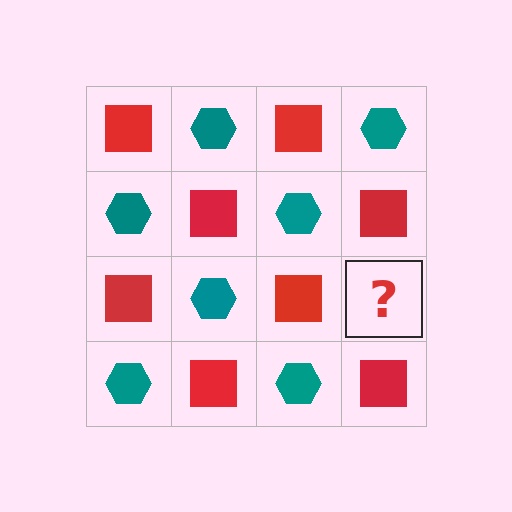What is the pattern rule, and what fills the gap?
The rule is that it alternates red square and teal hexagon in a checkerboard pattern. The gap should be filled with a teal hexagon.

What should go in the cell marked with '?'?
The missing cell should contain a teal hexagon.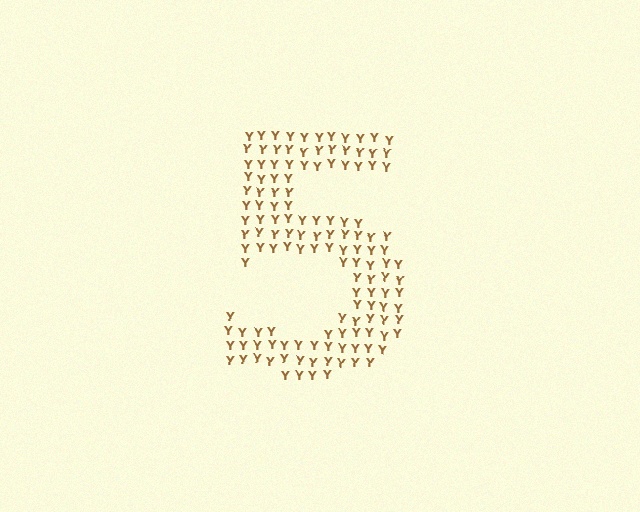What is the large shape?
The large shape is the digit 5.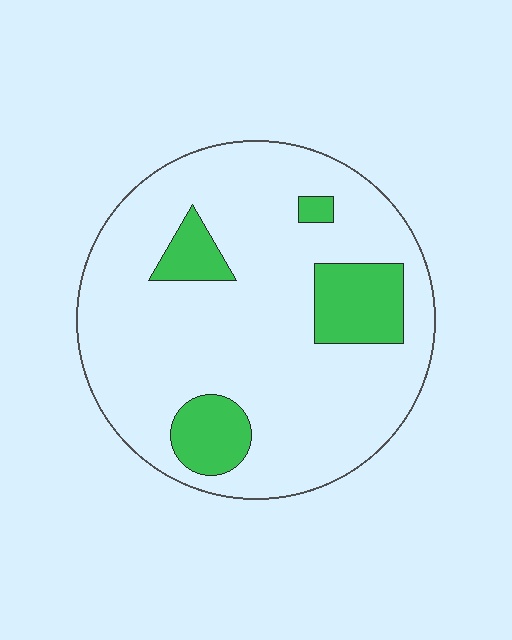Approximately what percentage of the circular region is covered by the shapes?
Approximately 15%.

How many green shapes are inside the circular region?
4.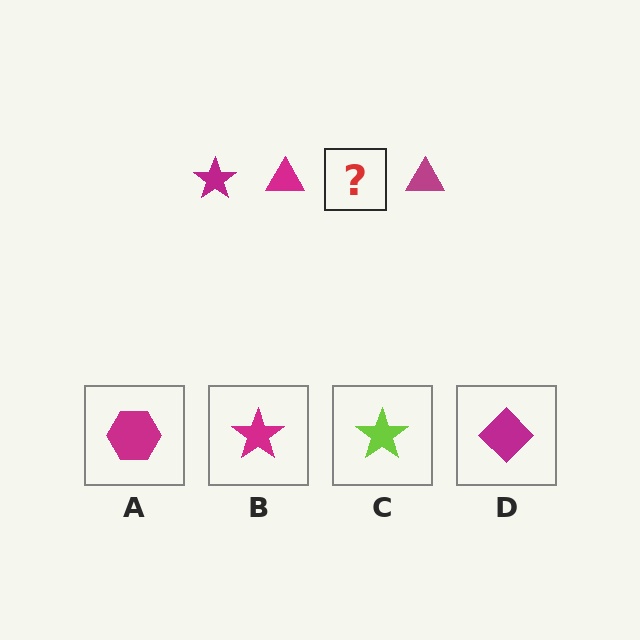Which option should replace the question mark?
Option B.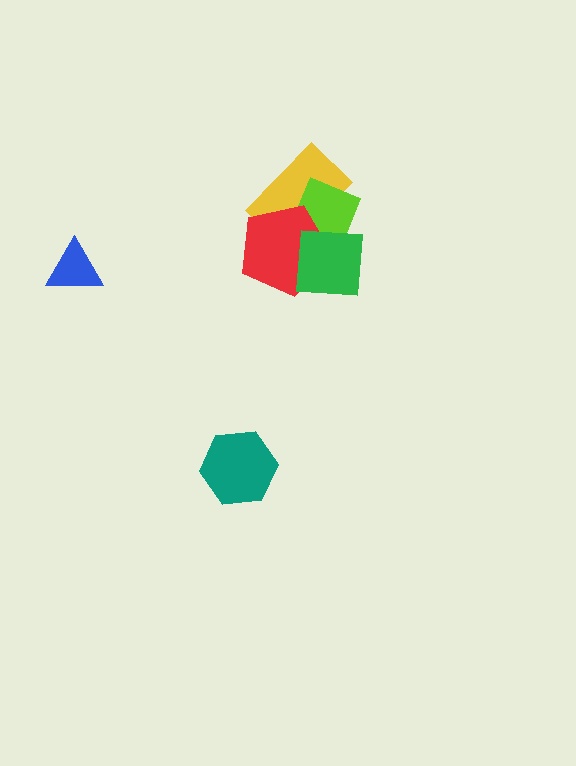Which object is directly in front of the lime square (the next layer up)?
The red pentagon is directly in front of the lime square.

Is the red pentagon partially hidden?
Yes, it is partially covered by another shape.